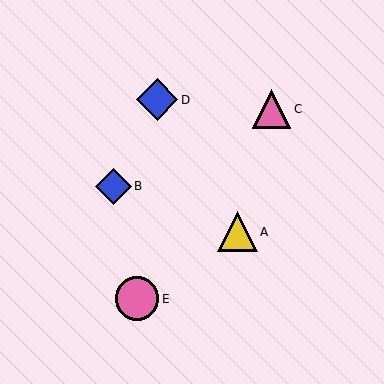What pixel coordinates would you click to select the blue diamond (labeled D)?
Click at (157, 100) to select the blue diamond D.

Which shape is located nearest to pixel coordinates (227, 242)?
The yellow triangle (labeled A) at (237, 232) is nearest to that location.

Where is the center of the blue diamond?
The center of the blue diamond is at (113, 186).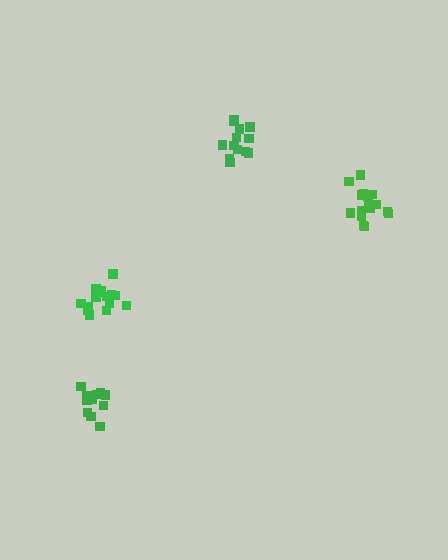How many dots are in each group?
Group 1: 12 dots, Group 2: 16 dots, Group 3: 16 dots, Group 4: 13 dots (57 total).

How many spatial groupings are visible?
There are 4 spatial groupings.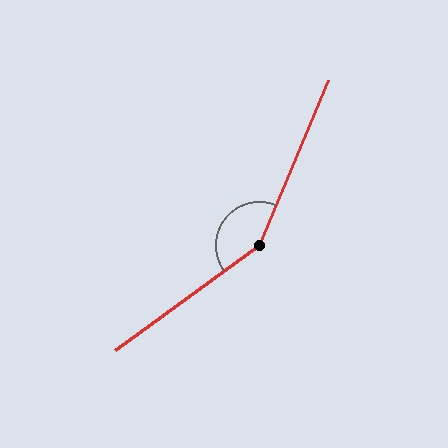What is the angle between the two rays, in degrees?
Approximately 149 degrees.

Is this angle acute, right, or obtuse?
It is obtuse.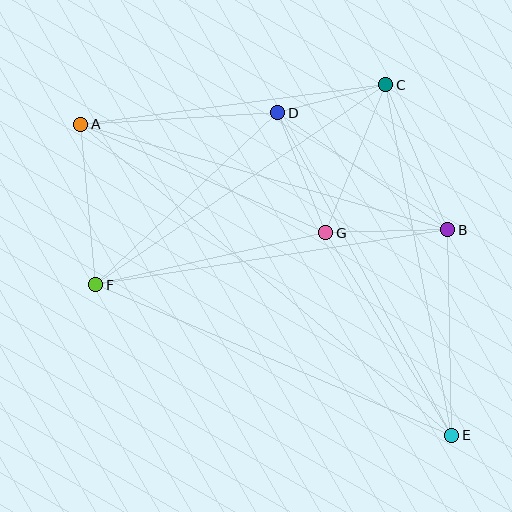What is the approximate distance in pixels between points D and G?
The distance between D and G is approximately 129 pixels.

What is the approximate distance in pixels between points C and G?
The distance between C and G is approximately 160 pixels.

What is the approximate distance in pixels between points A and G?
The distance between A and G is approximately 268 pixels.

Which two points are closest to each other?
Points C and D are closest to each other.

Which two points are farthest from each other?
Points A and E are farthest from each other.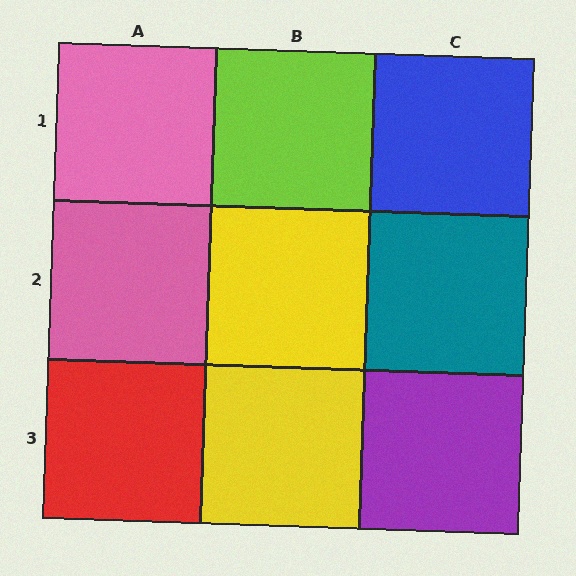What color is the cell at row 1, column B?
Lime.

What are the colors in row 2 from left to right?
Pink, yellow, teal.